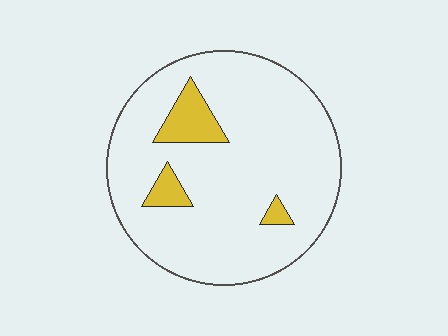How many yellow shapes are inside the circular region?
3.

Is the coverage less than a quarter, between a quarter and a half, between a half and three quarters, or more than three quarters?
Less than a quarter.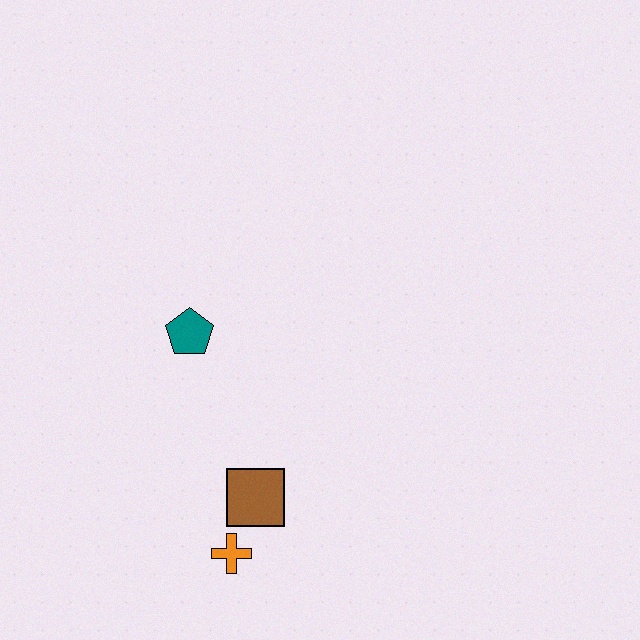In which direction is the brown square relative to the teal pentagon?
The brown square is below the teal pentagon.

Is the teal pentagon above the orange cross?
Yes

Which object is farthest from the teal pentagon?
The orange cross is farthest from the teal pentagon.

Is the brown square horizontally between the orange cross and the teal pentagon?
No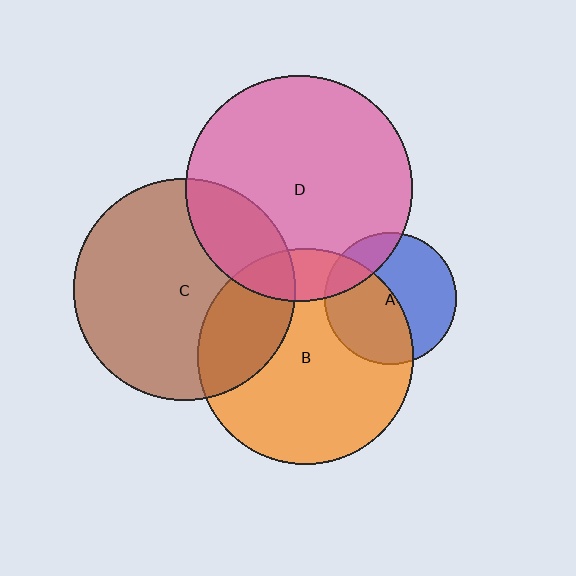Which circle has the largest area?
Circle D (pink).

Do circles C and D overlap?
Yes.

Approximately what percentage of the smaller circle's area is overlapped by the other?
Approximately 20%.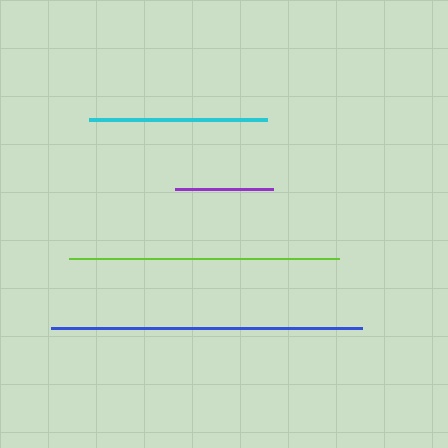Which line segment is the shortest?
The purple line is the shortest at approximately 98 pixels.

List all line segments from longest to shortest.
From longest to shortest: blue, lime, cyan, purple.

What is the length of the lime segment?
The lime segment is approximately 270 pixels long.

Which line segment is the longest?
The blue line is the longest at approximately 311 pixels.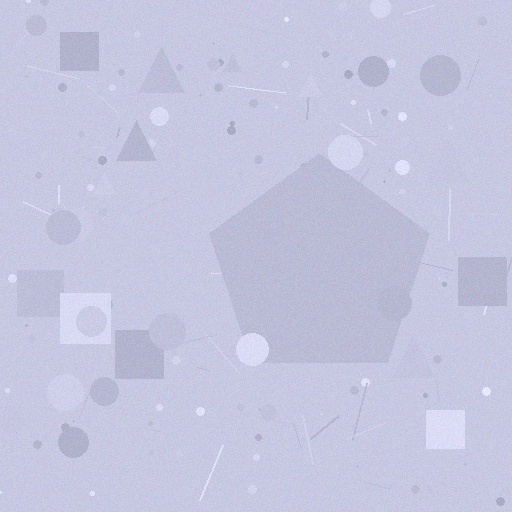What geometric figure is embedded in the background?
A pentagon is embedded in the background.